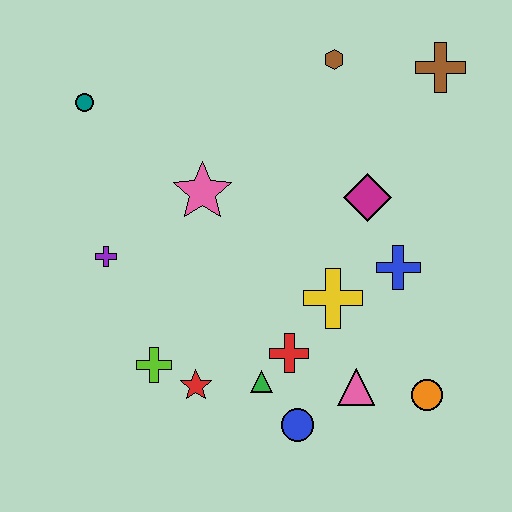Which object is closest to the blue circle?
The green triangle is closest to the blue circle.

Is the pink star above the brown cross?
No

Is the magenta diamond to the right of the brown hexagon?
Yes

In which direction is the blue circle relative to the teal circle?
The blue circle is below the teal circle.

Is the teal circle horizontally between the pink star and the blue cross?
No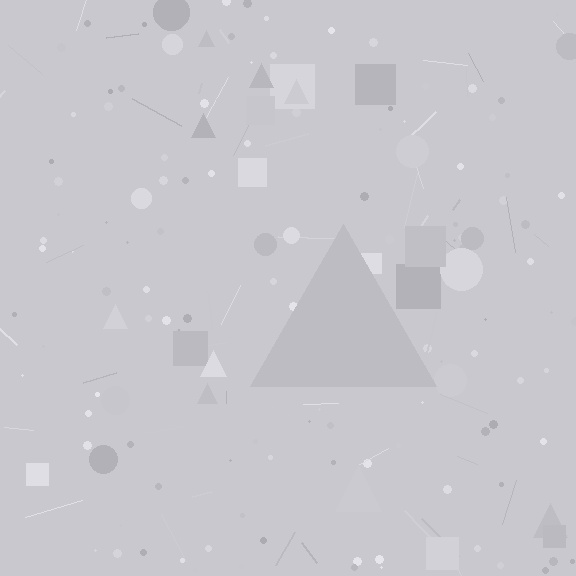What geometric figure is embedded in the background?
A triangle is embedded in the background.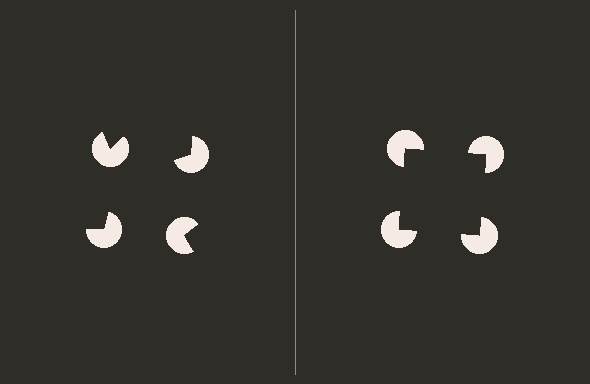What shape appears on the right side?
An illusory square.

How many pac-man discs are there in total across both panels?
8 — 4 on each side.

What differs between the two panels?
The pac-man discs are positioned identically on both sides; only the wedge orientations differ. On the right they align to a square; on the left they are misaligned.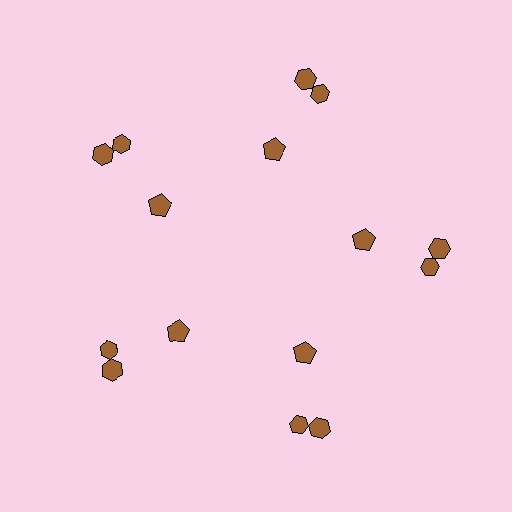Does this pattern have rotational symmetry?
Yes, this pattern has 5-fold rotational symmetry. It looks the same after rotating 72 degrees around the center.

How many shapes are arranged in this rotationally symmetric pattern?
There are 15 shapes, arranged in 5 groups of 3.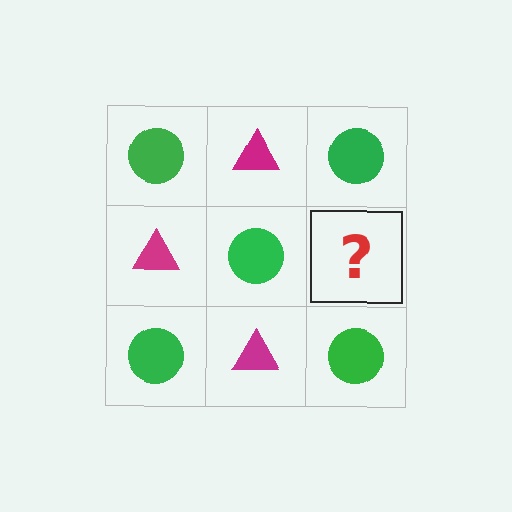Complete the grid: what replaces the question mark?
The question mark should be replaced with a magenta triangle.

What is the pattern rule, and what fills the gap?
The rule is that it alternates green circle and magenta triangle in a checkerboard pattern. The gap should be filled with a magenta triangle.